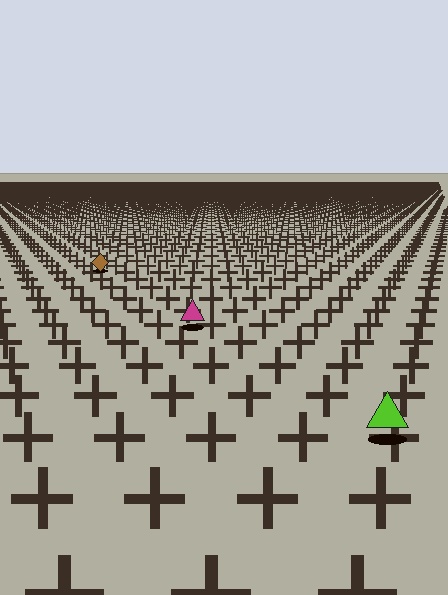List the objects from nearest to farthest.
From nearest to farthest: the lime triangle, the magenta triangle, the brown diamond.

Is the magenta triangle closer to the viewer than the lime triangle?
No. The lime triangle is closer — you can tell from the texture gradient: the ground texture is coarser near it.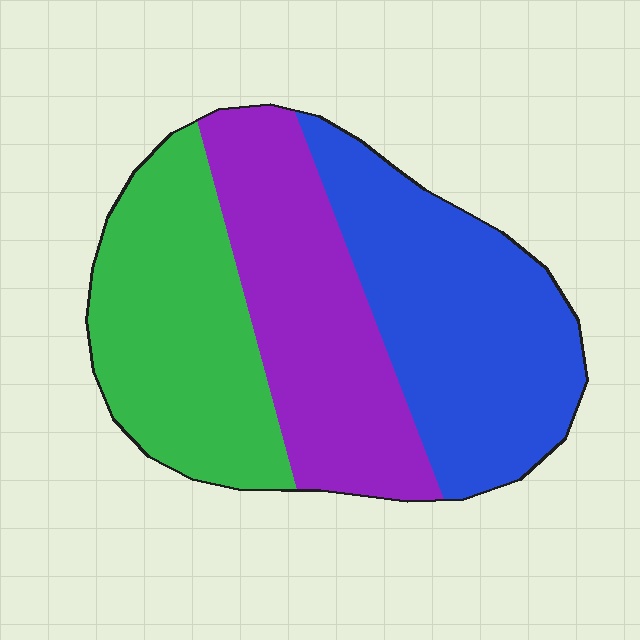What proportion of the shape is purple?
Purple covers about 30% of the shape.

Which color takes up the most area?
Blue, at roughly 35%.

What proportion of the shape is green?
Green takes up between a quarter and a half of the shape.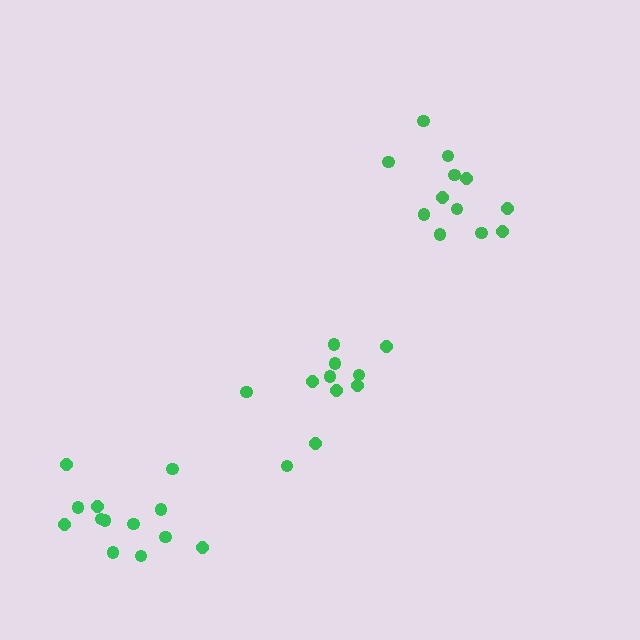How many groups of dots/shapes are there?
There are 3 groups.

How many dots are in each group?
Group 1: 11 dots, Group 2: 12 dots, Group 3: 13 dots (36 total).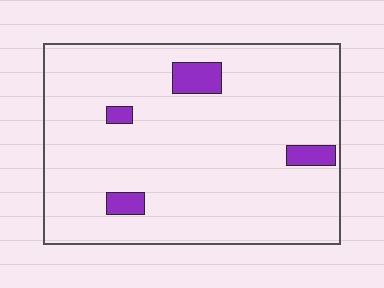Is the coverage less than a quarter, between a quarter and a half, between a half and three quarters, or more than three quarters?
Less than a quarter.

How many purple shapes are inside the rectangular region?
4.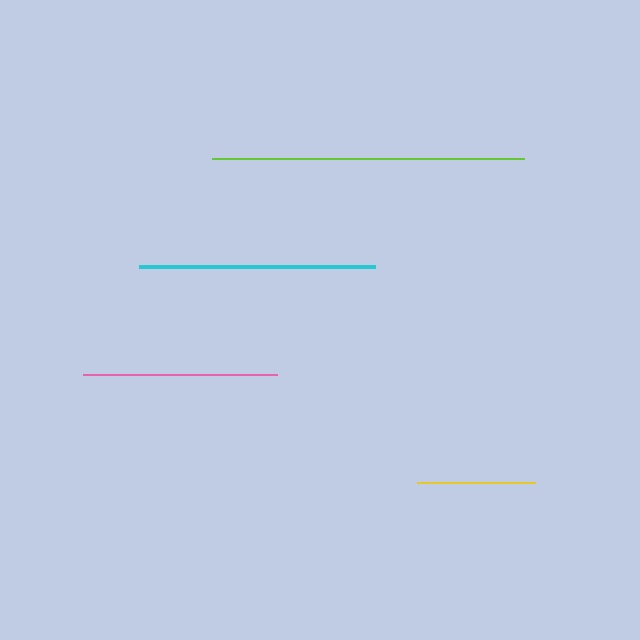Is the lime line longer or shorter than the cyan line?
The lime line is longer than the cyan line.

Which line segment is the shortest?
The yellow line is the shortest at approximately 118 pixels.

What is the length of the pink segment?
The pink segment is approximately 193 pixels long.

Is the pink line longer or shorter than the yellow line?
The pink line is longer than the yellow line.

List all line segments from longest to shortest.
From longest to shortest: lime, cyan, pink, yellow.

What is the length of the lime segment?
The lime segment is approximately 312 pixels long.